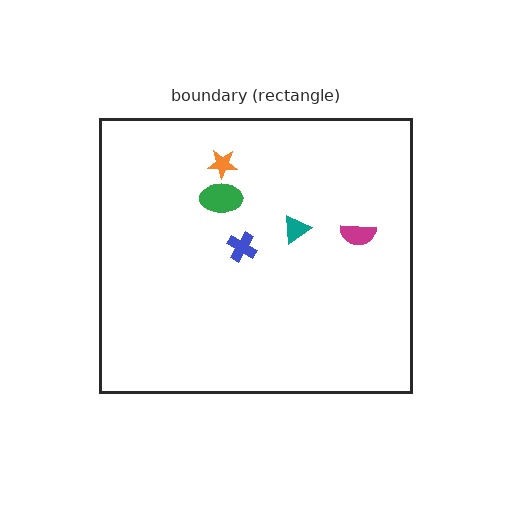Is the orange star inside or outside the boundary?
Inside.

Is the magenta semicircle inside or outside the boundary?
Inside.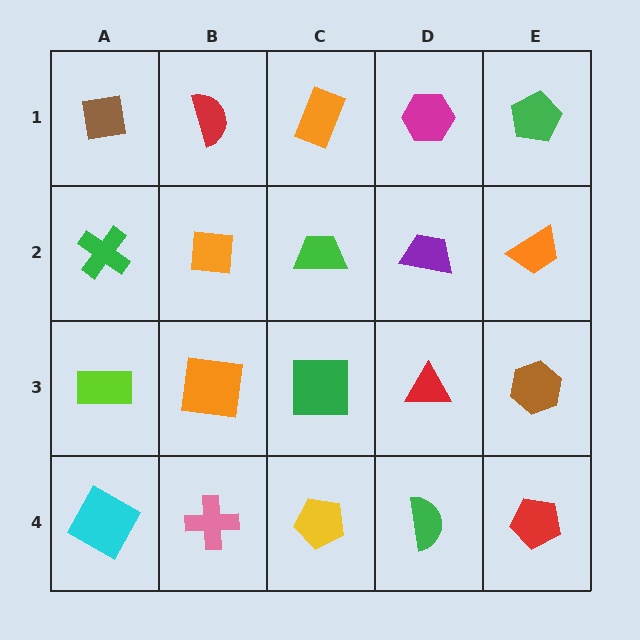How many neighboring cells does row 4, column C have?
3.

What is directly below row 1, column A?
A green cross.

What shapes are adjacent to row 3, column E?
An orange trapezoid (row 2, column E), a red pentagon (row 4, column E), a red triangle (row 3, column D).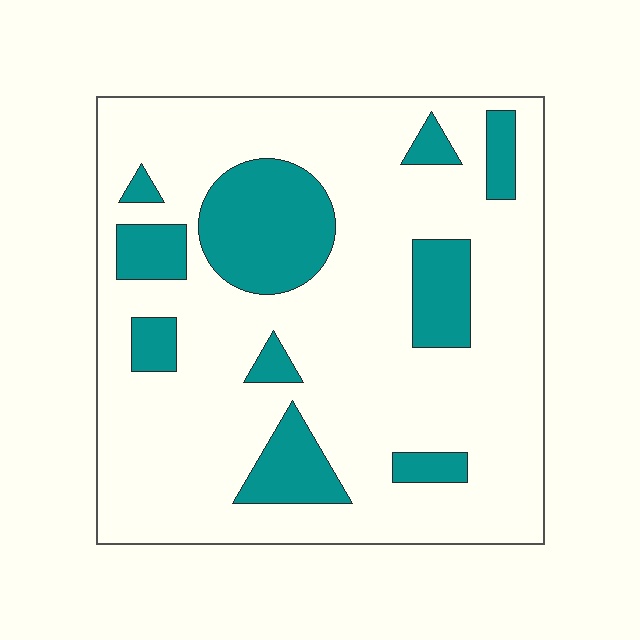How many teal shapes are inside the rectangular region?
10.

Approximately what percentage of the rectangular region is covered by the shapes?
Approximately 20%.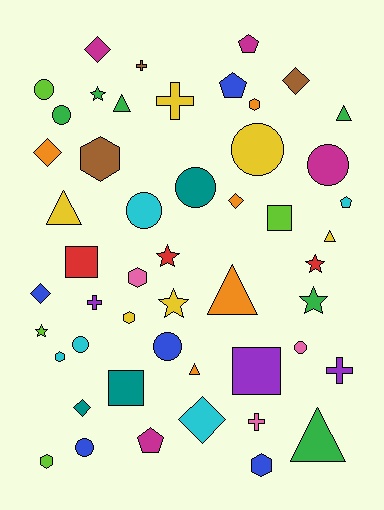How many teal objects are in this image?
There are 3 teal objects.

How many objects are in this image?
There are 50 objects.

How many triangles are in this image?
There are 7 triangles.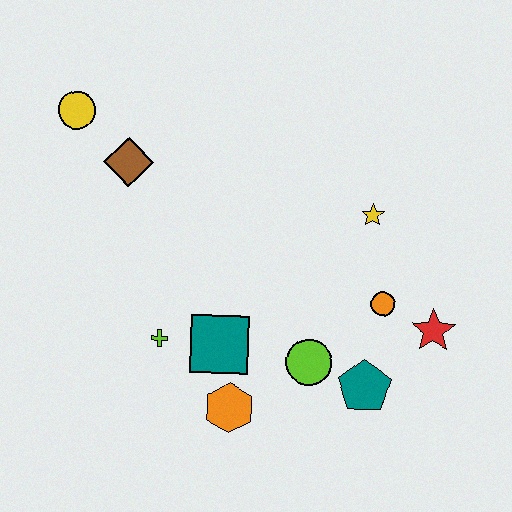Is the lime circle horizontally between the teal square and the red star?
Yes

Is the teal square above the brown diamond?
No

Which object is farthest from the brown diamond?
The red star is farthest from the brown diamond.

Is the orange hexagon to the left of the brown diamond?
No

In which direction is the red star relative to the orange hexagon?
The red star is to the right of the orange hexagon.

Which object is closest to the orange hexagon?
The teal square is closest to the orange hexagon.